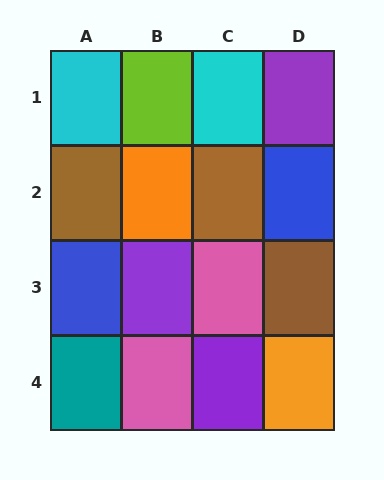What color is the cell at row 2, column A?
Brown.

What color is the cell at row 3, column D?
Brown.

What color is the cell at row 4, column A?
Teal.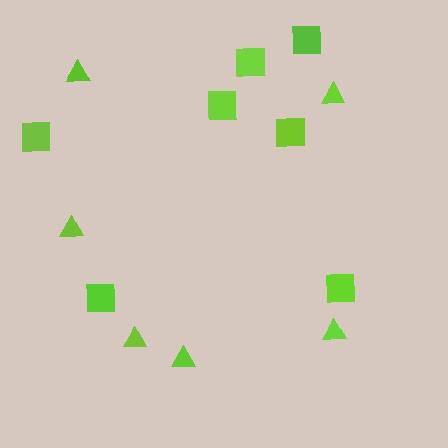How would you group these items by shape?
There are 2 groups: one group of triangles (6) and one group of squares (7).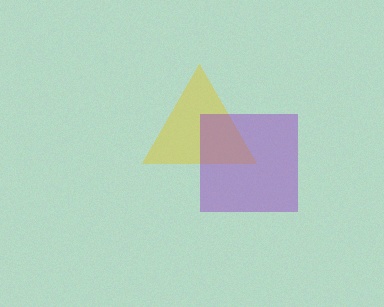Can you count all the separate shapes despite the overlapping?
Yes, there are 2 separate shapes.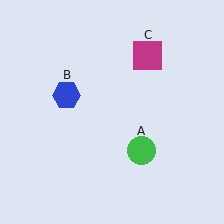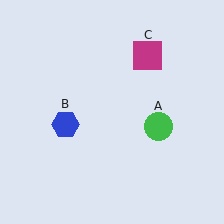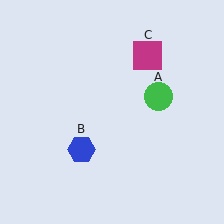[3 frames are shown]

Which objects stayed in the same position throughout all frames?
Magenta square (object C) remained stationary.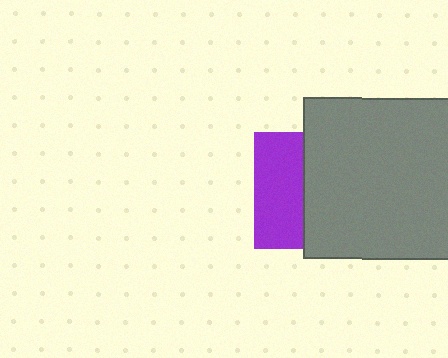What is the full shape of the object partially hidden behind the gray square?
The partially hidden object is a purple square.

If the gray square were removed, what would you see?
You would see the complete purple square.